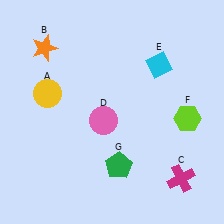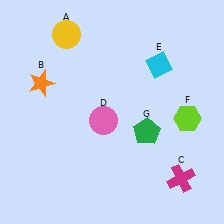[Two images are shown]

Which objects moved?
The objects that moved are: the yellow circle (A), the orange star (B), the green pentagon (G).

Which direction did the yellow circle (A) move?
The yellow circle (A) moved up.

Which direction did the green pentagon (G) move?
The green pentagon (G) moved up.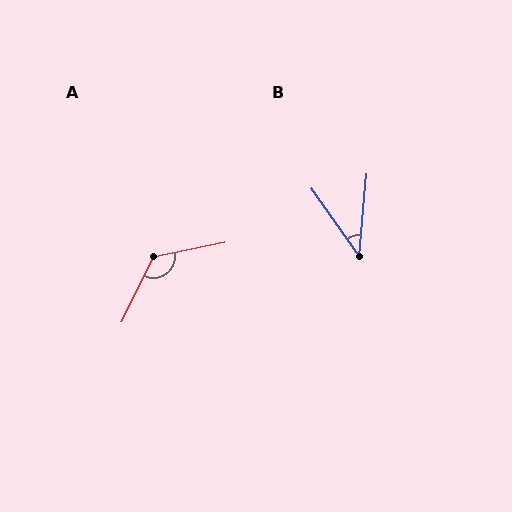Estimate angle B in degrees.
Approximately 40 degrees.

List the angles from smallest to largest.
B (40°), A (128°).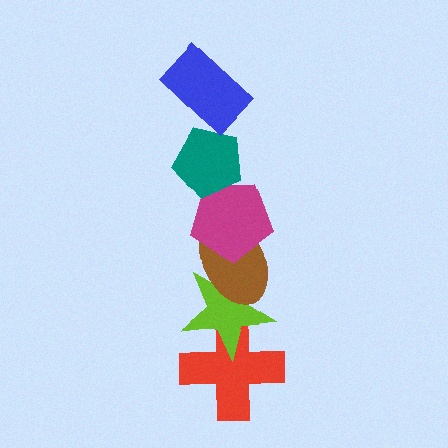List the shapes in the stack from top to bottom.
From top to bottom: the blue rectangle, the teal pentagon, the magenta pentagon, the brown ellipse, the lime star, the red cross.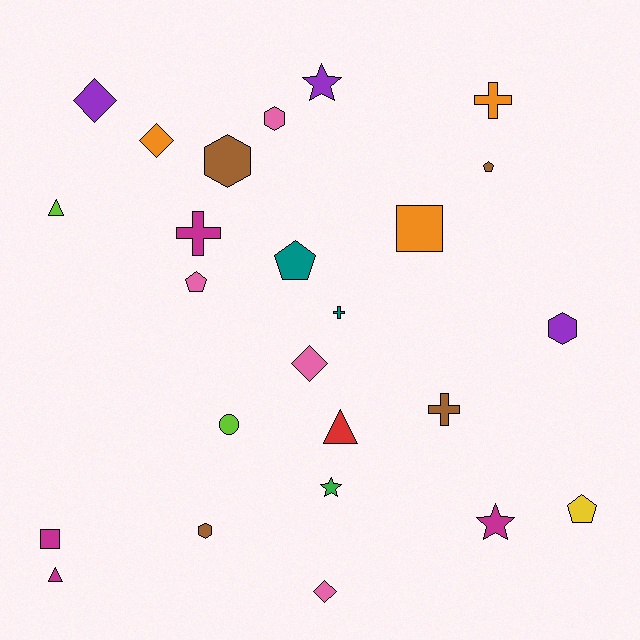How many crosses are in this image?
There are 4 crosses.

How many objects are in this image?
There are 25 objects.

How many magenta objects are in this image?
There are 4 magenta objects.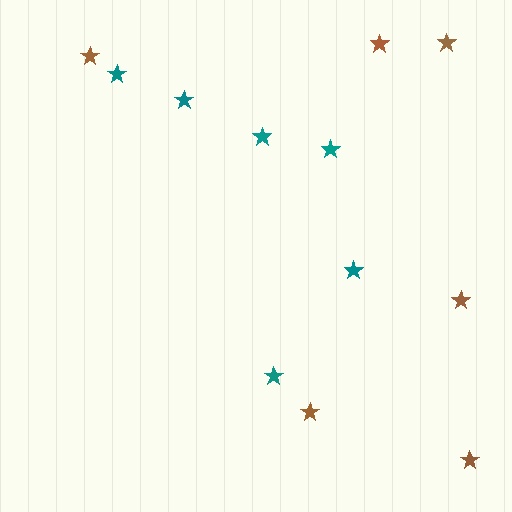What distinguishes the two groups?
There are 2 groups: one group of brown stars (6) and one group of teal stars (6).